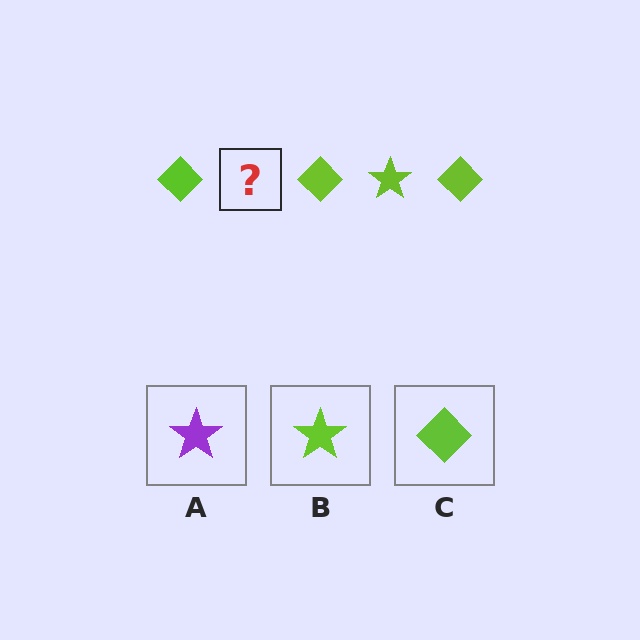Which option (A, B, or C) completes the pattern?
B.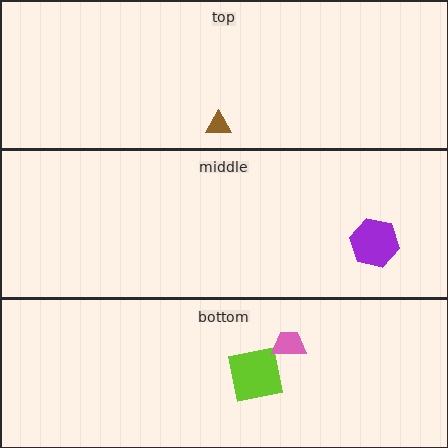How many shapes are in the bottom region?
2.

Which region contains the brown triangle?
The top region.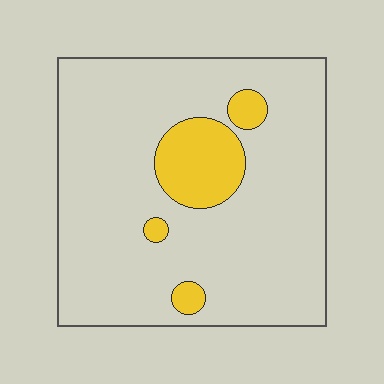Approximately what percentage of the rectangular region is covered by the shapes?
Approximately 15%.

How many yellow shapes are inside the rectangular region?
4.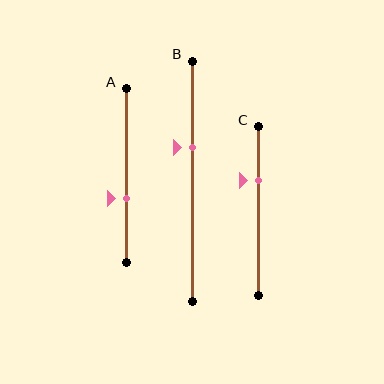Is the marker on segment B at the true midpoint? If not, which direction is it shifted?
No, the marker on segment B is shifted upward by about 14% of the segment length.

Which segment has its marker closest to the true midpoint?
Segment A has its marker closest to the true midpoint.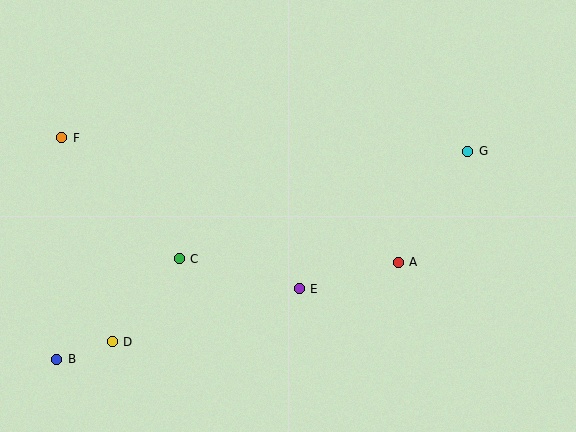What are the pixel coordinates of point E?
Point E is at (299, 289).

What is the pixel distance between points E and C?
The distance between E and C is 124 pixels.